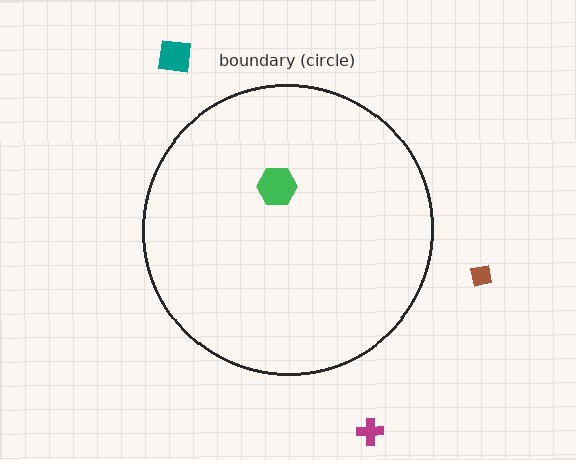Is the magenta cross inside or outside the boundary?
Outside.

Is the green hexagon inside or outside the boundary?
Inside.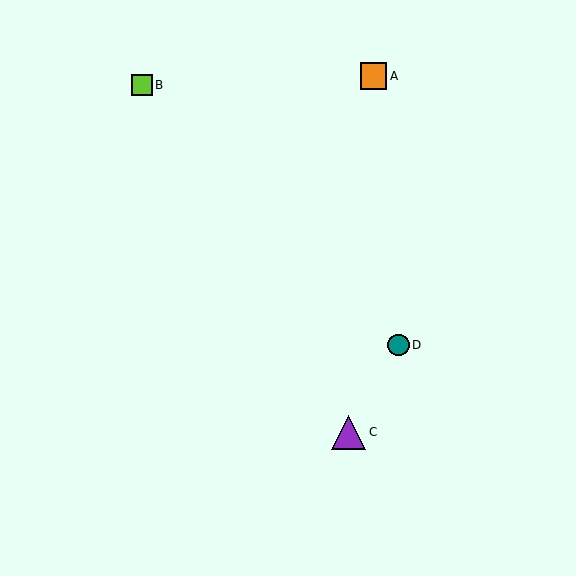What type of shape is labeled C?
Shape C is a purple triangle.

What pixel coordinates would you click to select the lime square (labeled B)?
Click at (142, 85) to select the lime square B.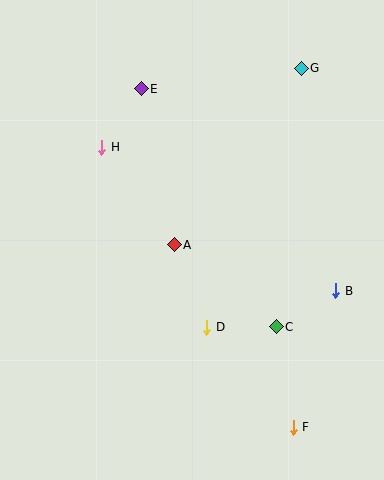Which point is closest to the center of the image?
Point A at (174, 245) is closest to the center.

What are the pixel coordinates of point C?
Point C is at (276, 327).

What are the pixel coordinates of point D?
Point D is at (207, 327).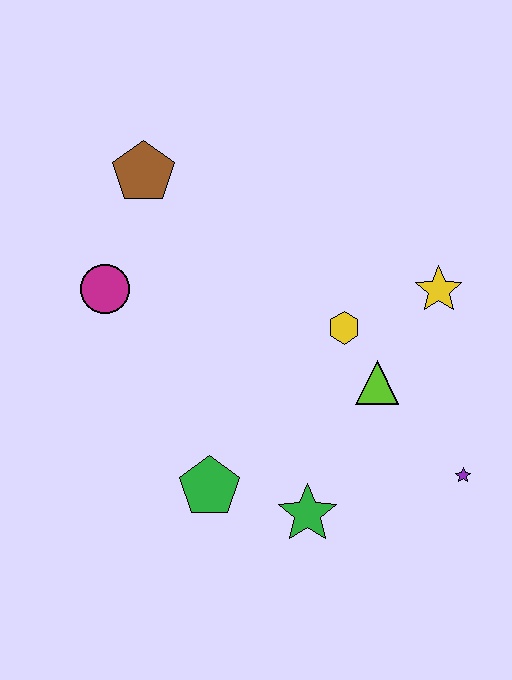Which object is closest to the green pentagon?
The green star is closest to the green pentagon.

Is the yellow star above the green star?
Yes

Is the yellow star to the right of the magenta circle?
Yes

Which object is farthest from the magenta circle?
The purple star is farthest from the magenta circle.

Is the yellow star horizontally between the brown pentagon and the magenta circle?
No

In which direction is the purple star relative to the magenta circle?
The purple star is to the right of the magenta circle.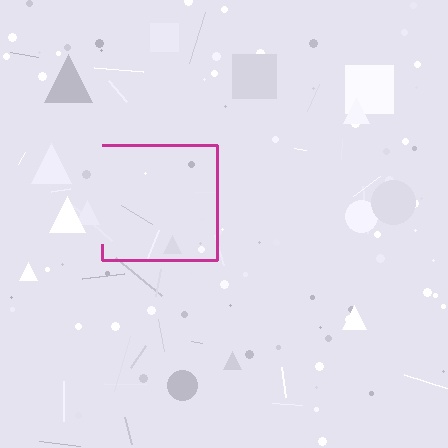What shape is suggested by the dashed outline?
The dashed outline suggests a square.